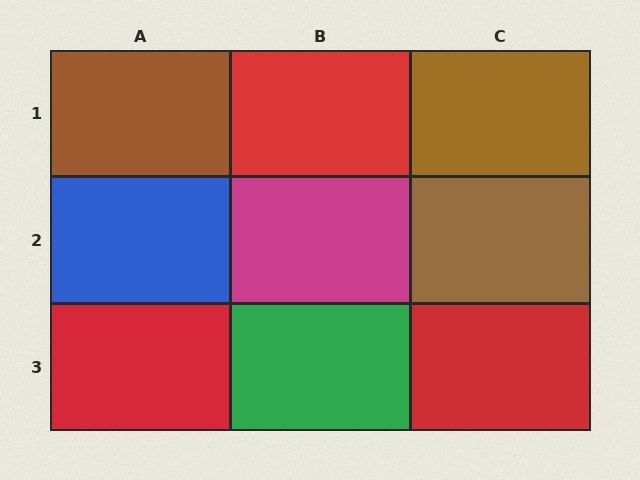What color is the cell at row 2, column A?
Blue.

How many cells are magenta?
1 cell is magenta.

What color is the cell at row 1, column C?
Brown.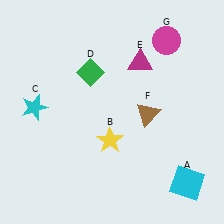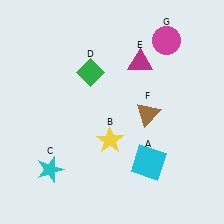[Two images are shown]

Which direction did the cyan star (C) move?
The cyan star (C) moved down.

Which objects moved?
The objects that moved are: the cyan square (A), the cyan star (C).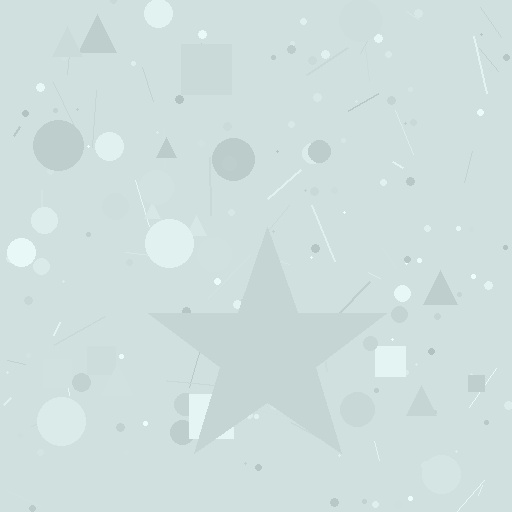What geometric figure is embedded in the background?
A star is embedded in the background.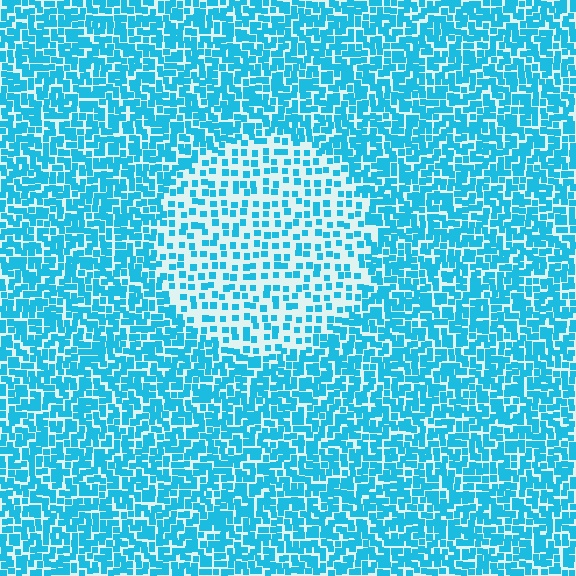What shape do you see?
I see a circle.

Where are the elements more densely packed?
The elements are more densely packed outside the circle boundary.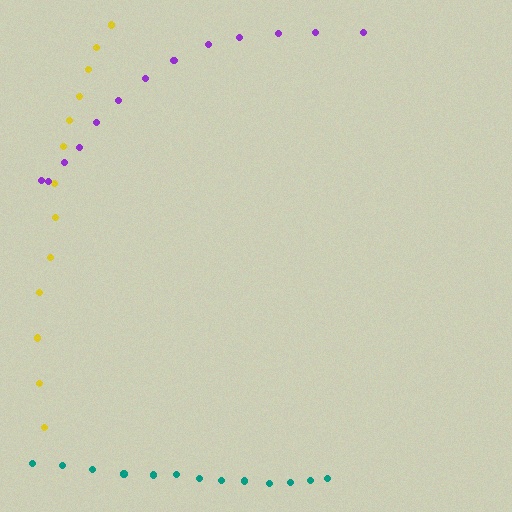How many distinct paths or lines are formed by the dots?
There are 3 distinct paths.